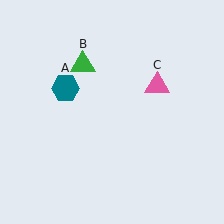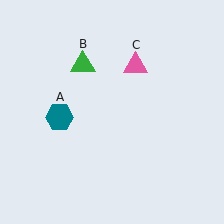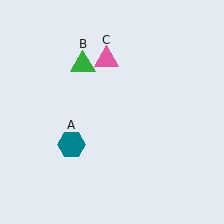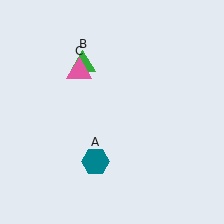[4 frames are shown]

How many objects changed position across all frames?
2 objects changed position: teal hexagon (object A), pink triangle (object C).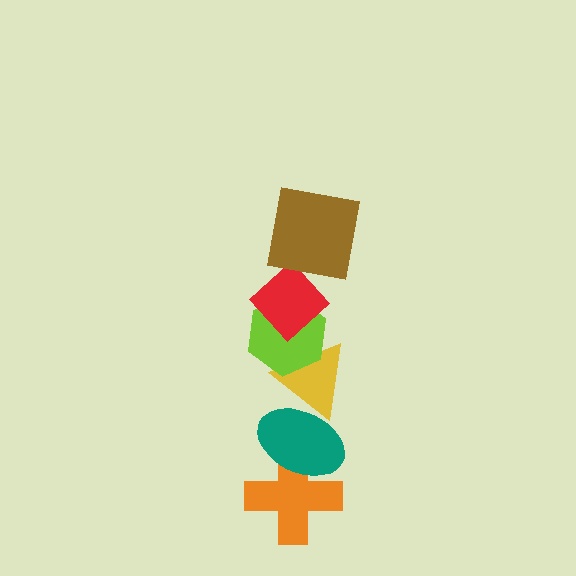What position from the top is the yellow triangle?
The yellow triangle is 4th from the top.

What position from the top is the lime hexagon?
The lime hexagon is 3rd from the top.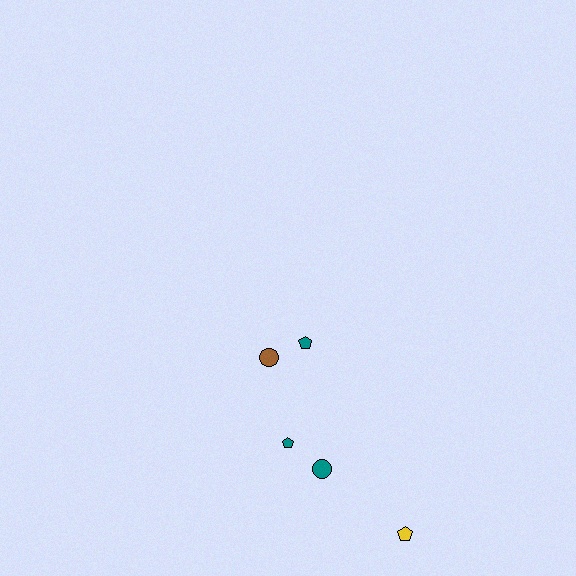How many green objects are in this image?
There are no green objects.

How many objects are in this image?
There are 5 objects.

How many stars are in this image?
There are no stars.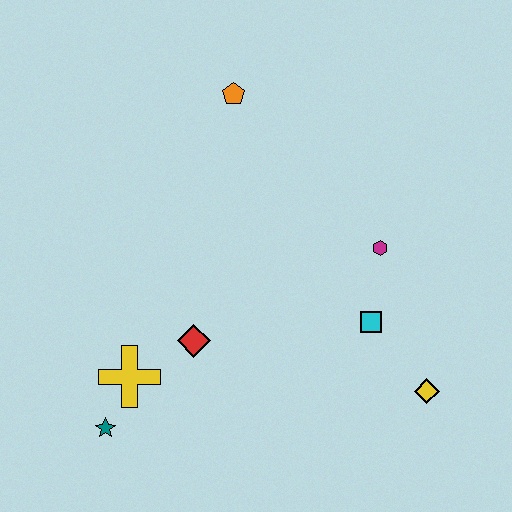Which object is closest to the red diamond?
The yellow cross is closest to the red diamond.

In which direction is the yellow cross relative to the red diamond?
The yellow cross is to the left of the red diamond.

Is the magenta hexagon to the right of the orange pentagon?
Yes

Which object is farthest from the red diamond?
The orange pentagon is farthest from the red diamond.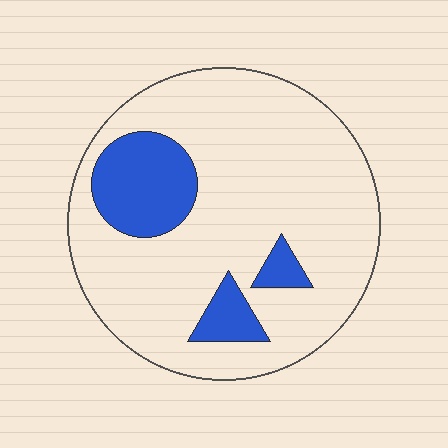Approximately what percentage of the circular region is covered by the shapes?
Approximately 20%.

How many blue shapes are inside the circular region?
3.